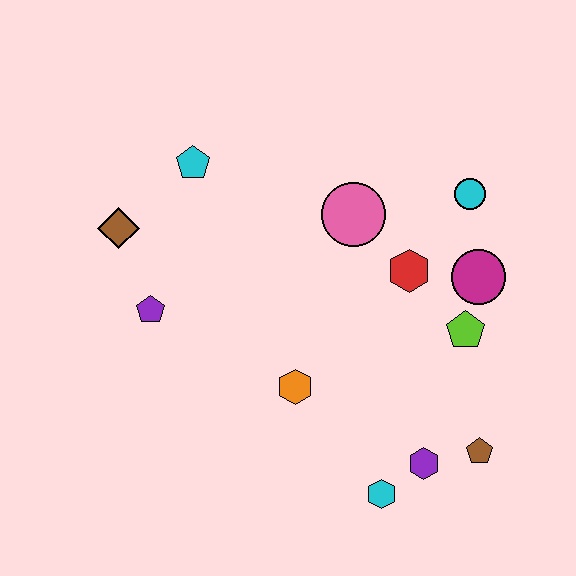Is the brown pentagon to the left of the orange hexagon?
No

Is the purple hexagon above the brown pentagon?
No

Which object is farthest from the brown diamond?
The brown pentagon is farthest from the brown diamond.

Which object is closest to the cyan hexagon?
The purple hexagon is closest to the cyan hexagon.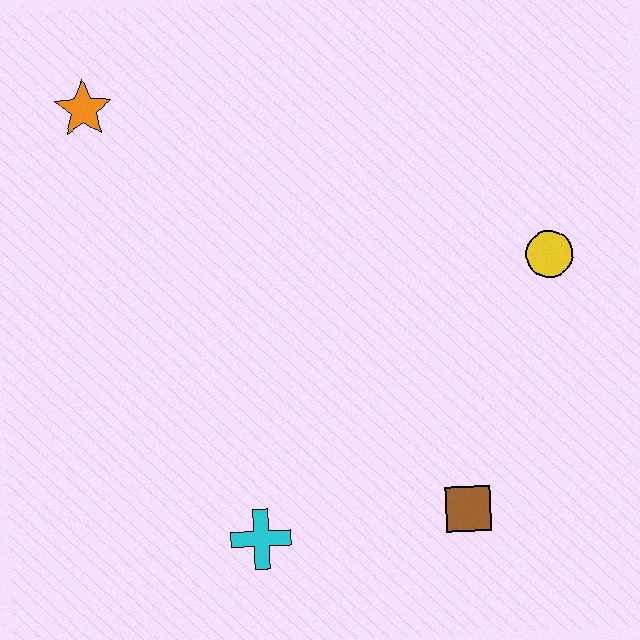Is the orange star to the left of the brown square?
Yes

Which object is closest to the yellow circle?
The brown square is closest to the yellow circle.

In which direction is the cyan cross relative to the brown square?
The cyan cross is to the left of the brown square.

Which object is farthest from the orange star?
The brown square is farthest from the orange star.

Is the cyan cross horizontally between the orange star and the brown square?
Yes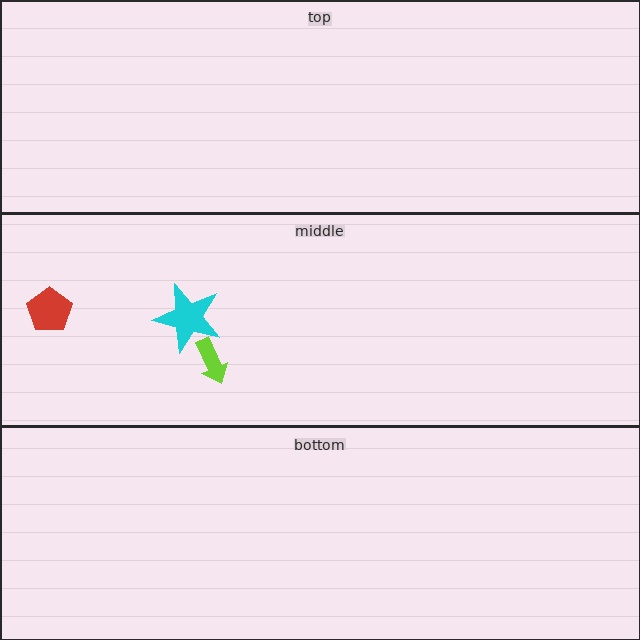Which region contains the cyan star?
The middle region.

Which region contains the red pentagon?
The middle region.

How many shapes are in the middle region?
3.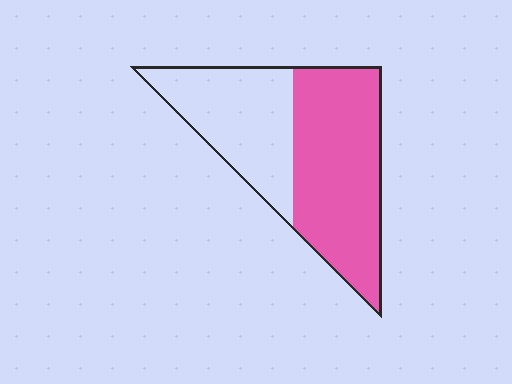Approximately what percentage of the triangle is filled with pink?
Approximately 60%.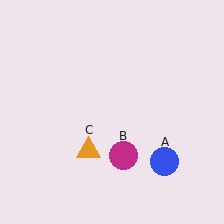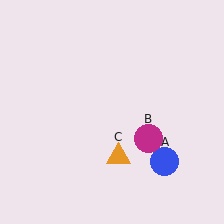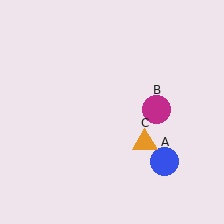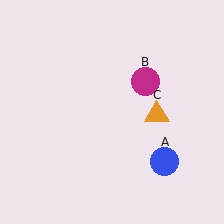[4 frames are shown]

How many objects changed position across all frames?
2 objects changed position: magenta circle (object B), orange triangle (object C).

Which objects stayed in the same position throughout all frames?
Blue circle (object A) remained stationary.